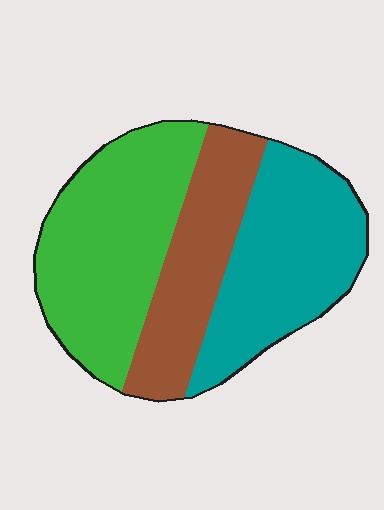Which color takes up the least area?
Brown, at roughly 25%.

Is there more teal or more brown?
Teal.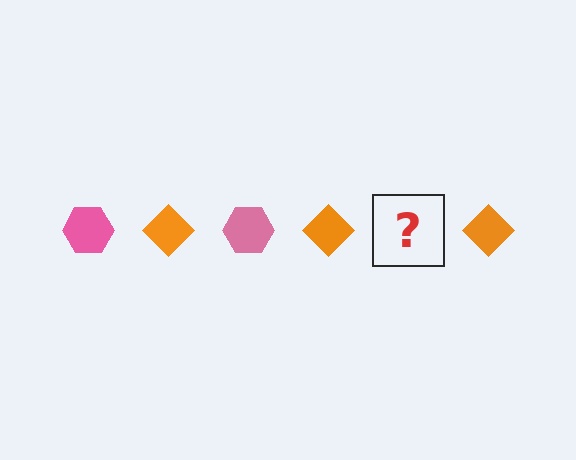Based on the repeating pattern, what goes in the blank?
The blank should be a pink hexagon.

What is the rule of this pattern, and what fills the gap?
The rule is that the pattern alternates between pink hexagon and orange diamond. The gap should be filled with a pink hexagon.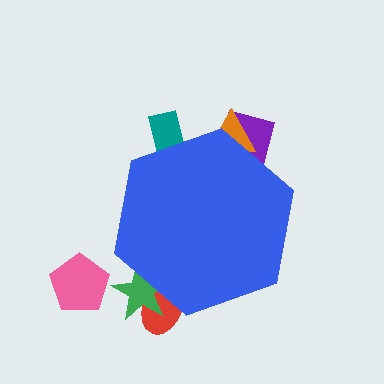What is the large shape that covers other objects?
A blue hexagon.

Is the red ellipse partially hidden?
Yes, the red ellipse is partially hidden behind the blue hexagon.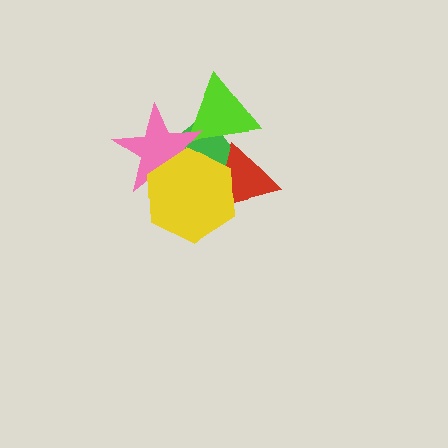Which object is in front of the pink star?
The yellow hexagon is in front of the pink star.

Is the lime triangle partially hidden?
Yes, it is partially covered by another shape.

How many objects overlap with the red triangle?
3 objects overlap with the red triangle.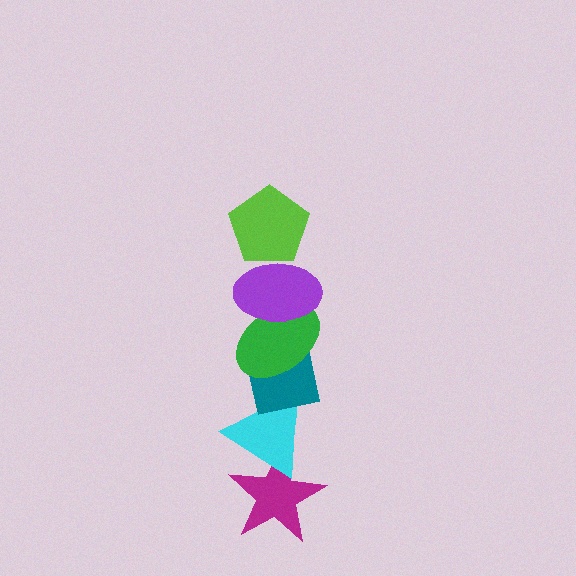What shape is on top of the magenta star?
The cyan triangle is on top of the magenta star.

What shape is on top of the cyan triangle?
The teal square is on top of the cyan triangle.